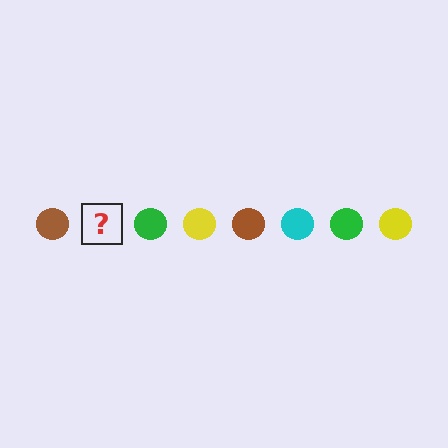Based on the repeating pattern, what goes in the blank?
The blank should be a cyan circle.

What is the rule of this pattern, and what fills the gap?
The rule is that the pattern cycles through brown, cyan, green, yellow circles. The gap should be filled with a cyan circle.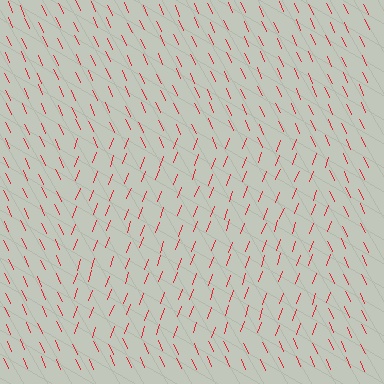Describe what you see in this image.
The image is filled with small red line segments. A rectangle region in the image has lines oriented differently from the surrounding lines, creating a visible texture boundary.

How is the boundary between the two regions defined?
The boundary is defined purely by a change in line orientation (approximately 45 degrees difference). All lines are the same color and thickness.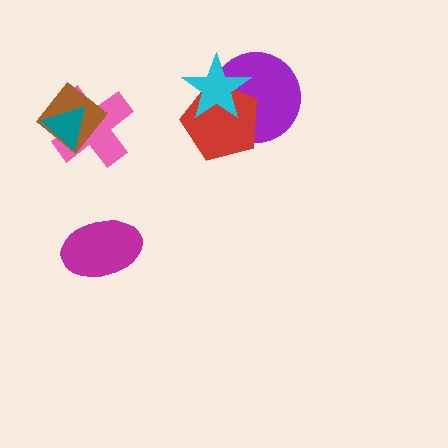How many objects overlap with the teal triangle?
2 objects overlap with the teal triangle.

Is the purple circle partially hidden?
Yes, it is partially covered by another shape.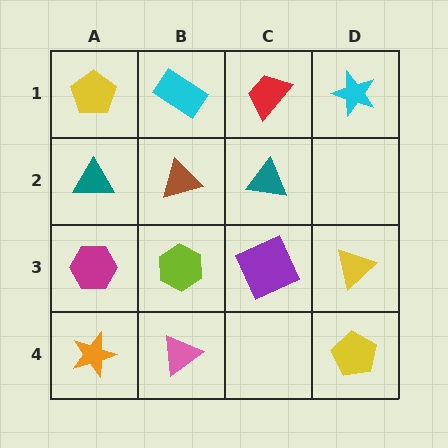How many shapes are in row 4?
3 shapes.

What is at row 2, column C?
A teal triangle.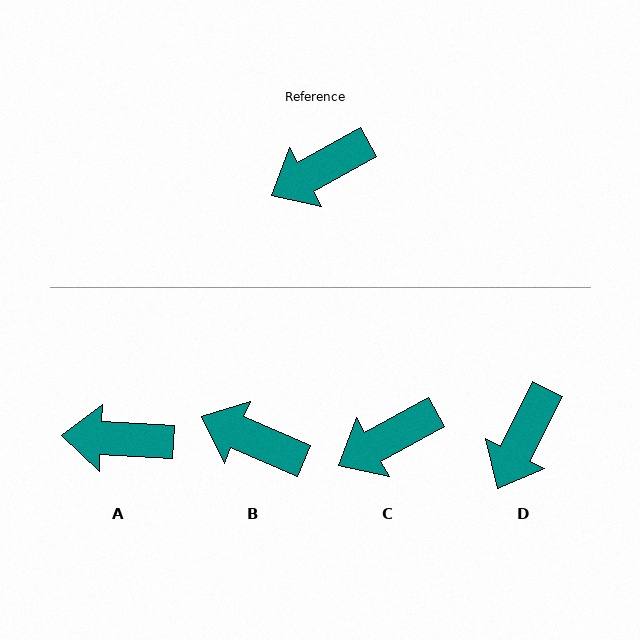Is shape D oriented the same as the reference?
No, it is off by about 34 degrees.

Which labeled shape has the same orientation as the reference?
C.